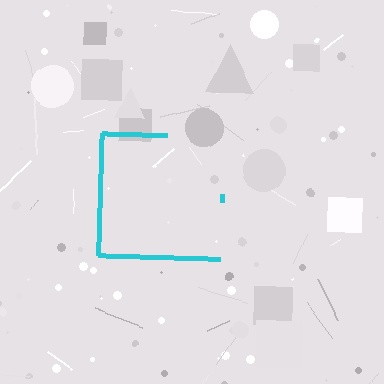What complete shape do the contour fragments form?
The contour fragments form a square.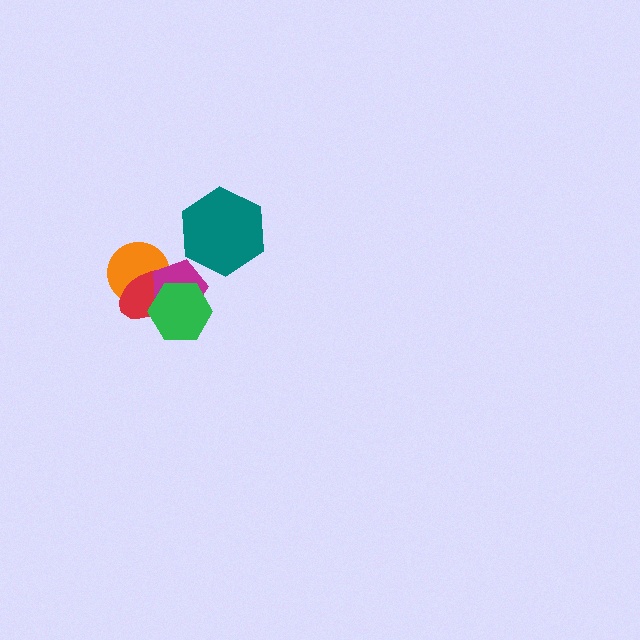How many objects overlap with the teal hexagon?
0 objects overlap with the teal hexagon.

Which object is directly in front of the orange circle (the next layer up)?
The red ellipse is directly in front of the orange circle.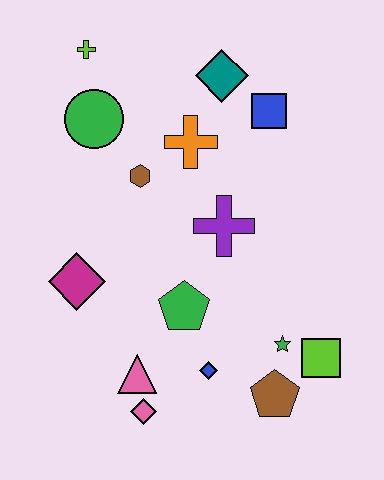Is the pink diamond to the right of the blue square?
No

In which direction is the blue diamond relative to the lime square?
The blue diamond is to the left of the lime square.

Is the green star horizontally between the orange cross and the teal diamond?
No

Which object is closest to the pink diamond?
The pink triangle is closest to the pink diamond.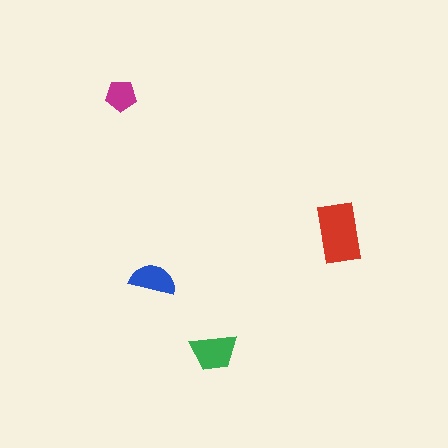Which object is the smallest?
The magenta pentagon.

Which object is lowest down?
The green trapezoid is bottommost.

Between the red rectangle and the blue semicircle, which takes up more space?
The red rectangle.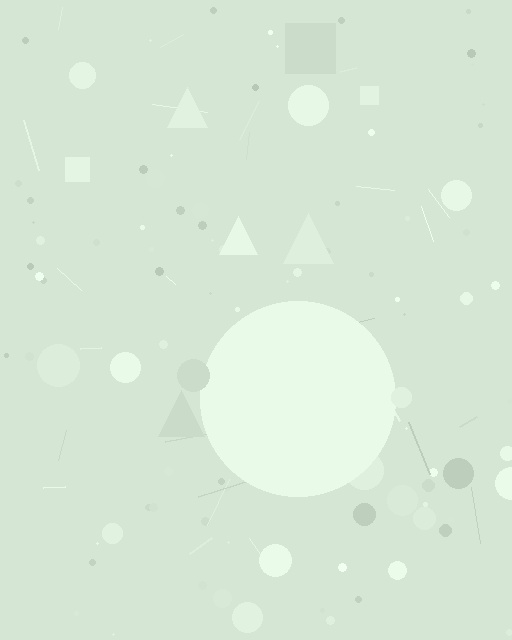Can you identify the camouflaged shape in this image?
The camouflaged shape is a circle.